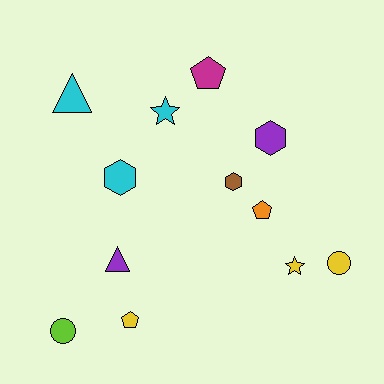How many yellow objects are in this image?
There are 3 yellow objects.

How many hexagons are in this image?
There are 3 hexagons.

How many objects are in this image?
There are 12 objects.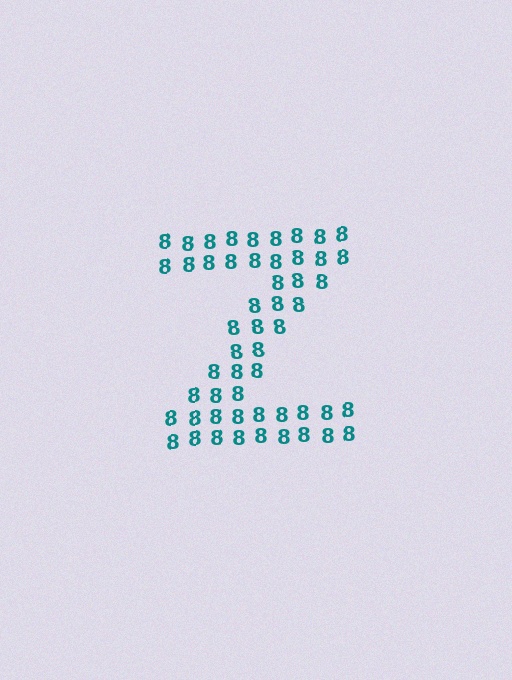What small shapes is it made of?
It is made of small digit 8's.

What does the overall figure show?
The overall figure shows the letter Z.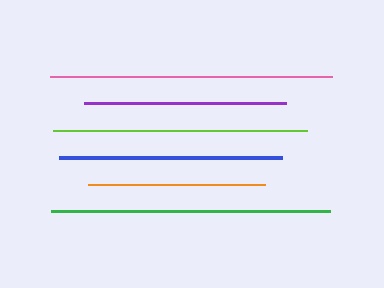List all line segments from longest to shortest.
From longest to shortest: pink, green, lime, blue, purple, orange.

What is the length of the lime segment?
The lime segment is approximately 254 pixels long.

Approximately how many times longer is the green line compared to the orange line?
The green line is approximately 1.6 times the length of the orange line.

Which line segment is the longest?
The pink line is the longest at approximately 283 pixels.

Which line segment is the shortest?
The orange line is the shortest at approximately 177 pixels.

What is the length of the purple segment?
The purple segment is approximately 202 pixels long.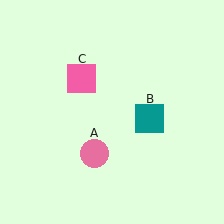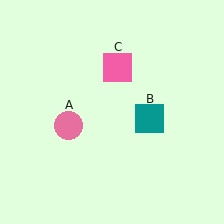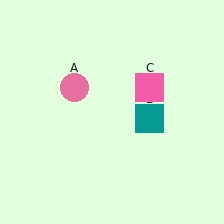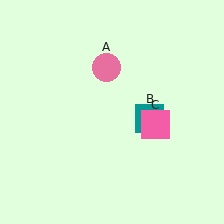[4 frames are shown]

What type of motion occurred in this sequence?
The pink circle (object A), pink square (object C) rotated clockwise around the center of the scene.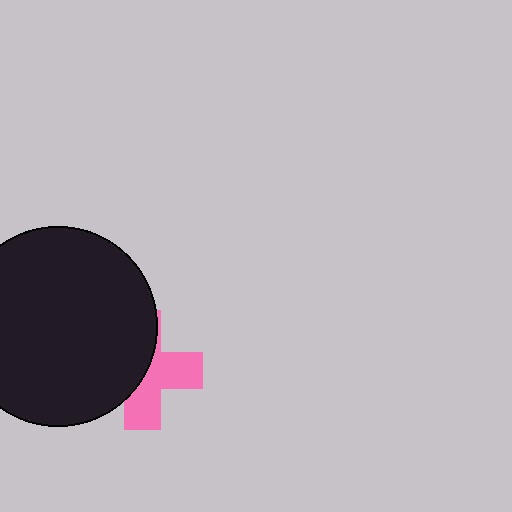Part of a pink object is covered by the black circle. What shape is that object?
It is a cross.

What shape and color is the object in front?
The object in front is a black circle.